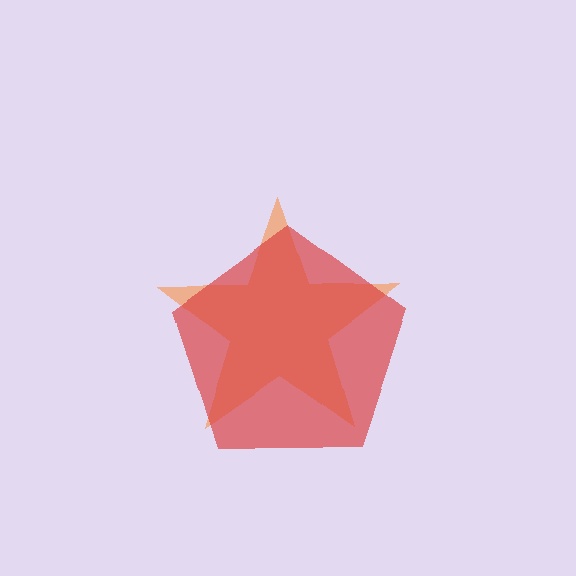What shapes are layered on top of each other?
The layered shapes are: an orange star, a red pentagon.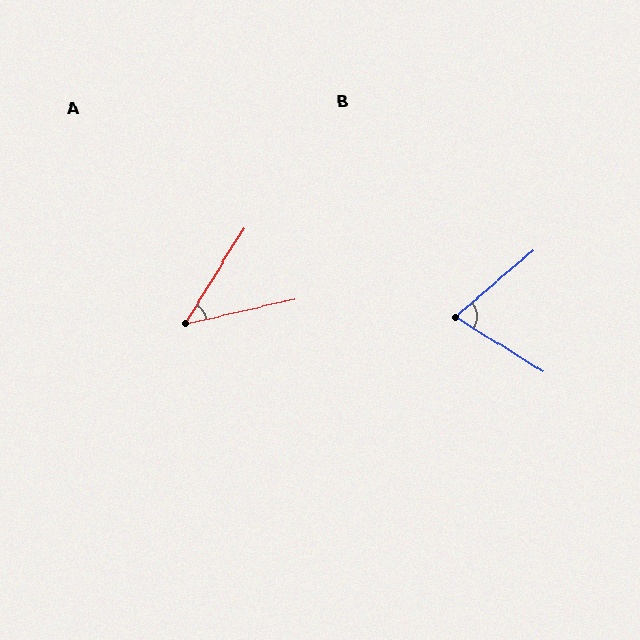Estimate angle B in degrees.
Approximately 72 degrees.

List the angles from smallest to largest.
A (45°), B (72°).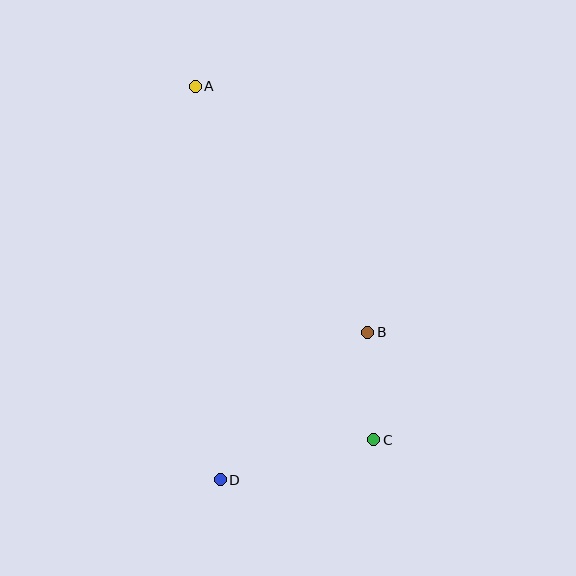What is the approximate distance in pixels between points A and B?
The distance between A and B is approximately 301 pixels.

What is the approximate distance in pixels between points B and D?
The distance between B and D is approximately 208 pixels.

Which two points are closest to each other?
Points B and C are closest to each other.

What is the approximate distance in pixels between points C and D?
The distance between C and D is approximately 158 pixels.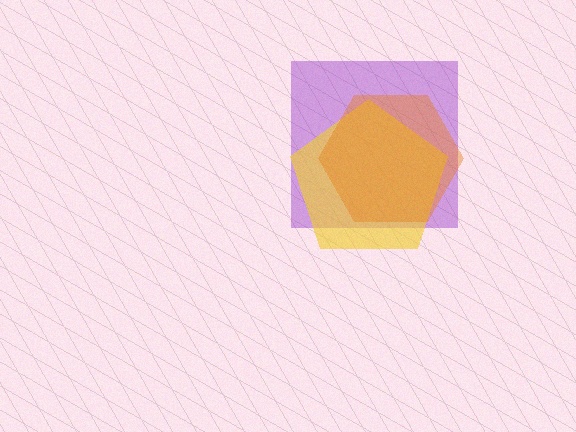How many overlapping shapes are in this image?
There are 3 overlapping shapes in the image.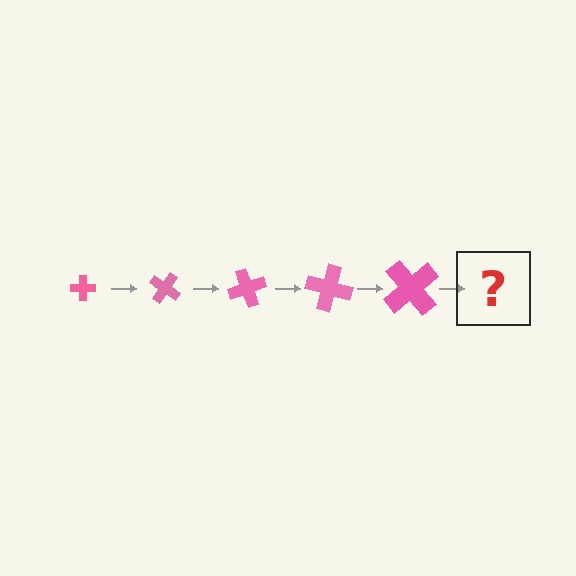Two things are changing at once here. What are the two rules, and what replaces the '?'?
The two rules are that the cross grows larger each step and it rotates 35 degrees each step. The '?' should be a cross, larger than the previous one and rotated 175 degrees from the start.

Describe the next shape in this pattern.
It should be a cross, larger than the previous one and rotated 175 degrees from the start.